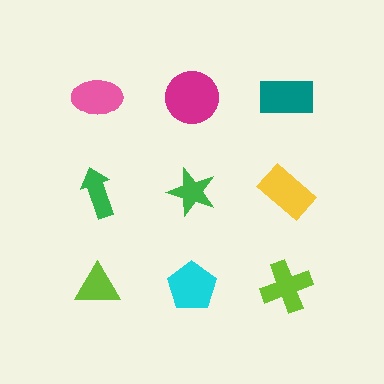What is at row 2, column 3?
A yellow rectangle.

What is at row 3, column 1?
A lime triangle.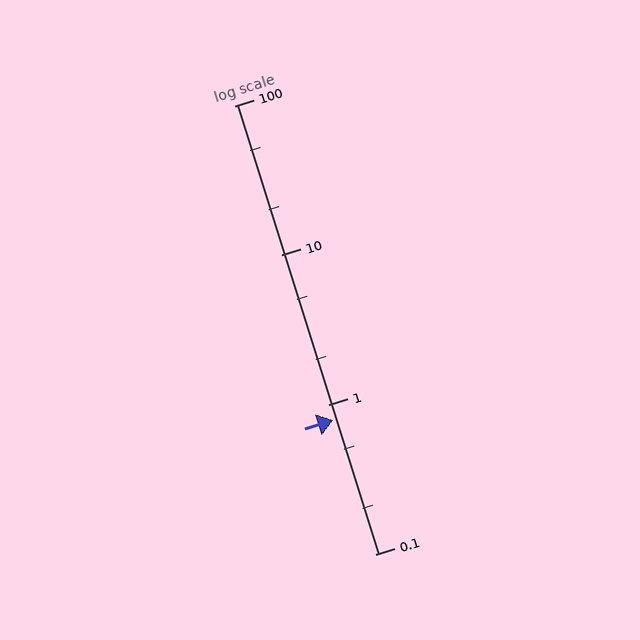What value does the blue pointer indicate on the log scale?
The pointer indicates approximately 0.79.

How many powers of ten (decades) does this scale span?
The scale spans 3 decades, from 0.1 to 100.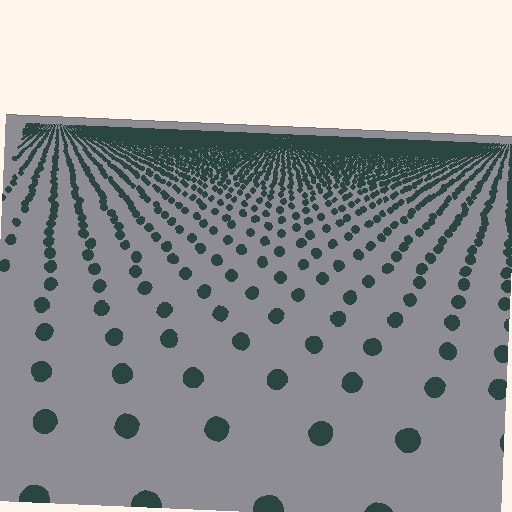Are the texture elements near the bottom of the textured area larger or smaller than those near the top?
Larger. Near the bottom, elements are closer to the viewer and appear at a bigger on-screen size.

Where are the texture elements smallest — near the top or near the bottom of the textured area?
Near the top.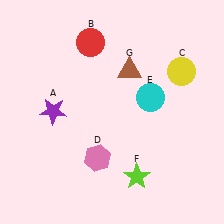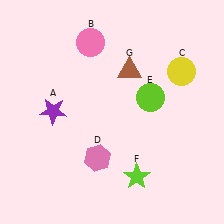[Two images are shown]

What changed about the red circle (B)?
In Image 1, B is red. In Image 2, it changed to pink.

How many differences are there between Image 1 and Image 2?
There are 2 differences between the two images.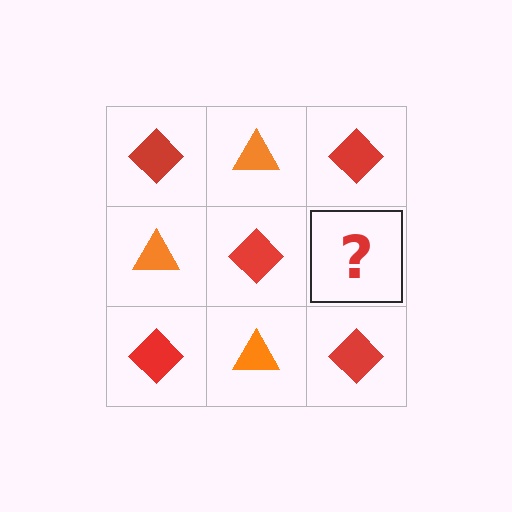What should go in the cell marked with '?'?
The missing cell should contain an orange triangle.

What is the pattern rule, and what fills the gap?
The rule is that it alternates red diamond and orange triangle in a checkerboard pattern. The gap should be filled with an orange triangle.